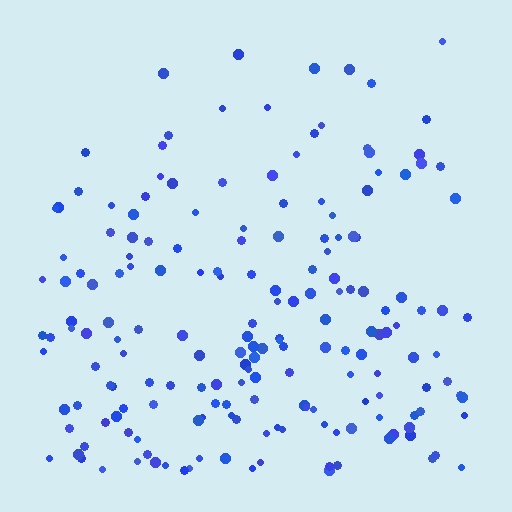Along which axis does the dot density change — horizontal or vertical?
Vertical.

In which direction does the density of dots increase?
From top to bottom, with the bottom side densest.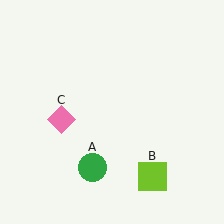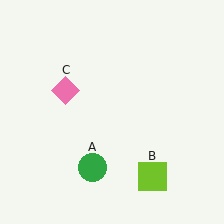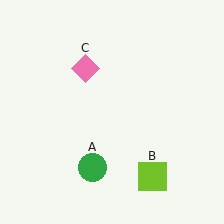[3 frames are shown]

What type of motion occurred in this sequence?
The pink diamond (object C) rotated clockwise around the center of the scene.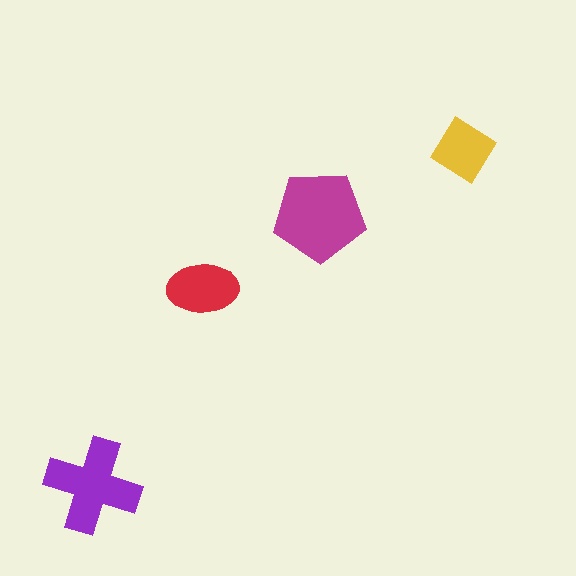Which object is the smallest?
The yellow diamond.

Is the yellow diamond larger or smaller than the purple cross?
Smaller.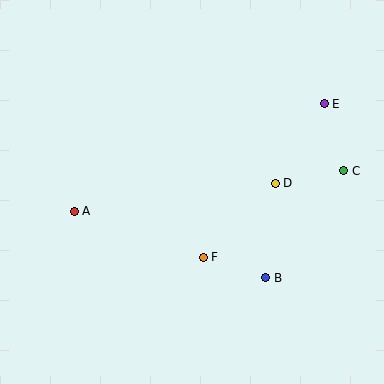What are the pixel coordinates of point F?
Point F is at (203, 257).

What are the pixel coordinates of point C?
Point C is at (344, 171).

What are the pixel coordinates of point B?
Point B is at (266, 278).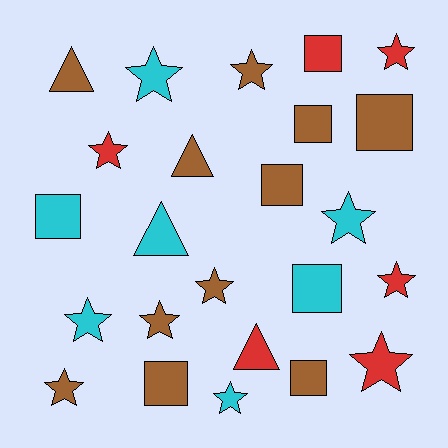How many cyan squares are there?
There are 2 cyan squares.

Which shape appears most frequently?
Star, with 12 objects.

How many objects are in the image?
There are 24 objects.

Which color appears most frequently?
Brown, with 11 objects.